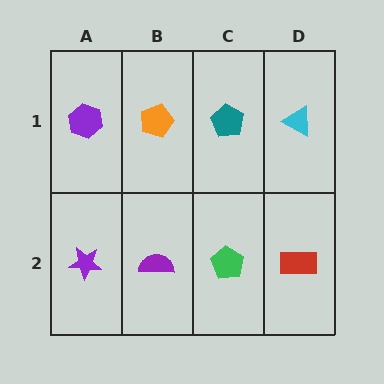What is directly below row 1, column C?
A green pentagon.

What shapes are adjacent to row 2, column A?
A purple hexagon (row 1, column A), a purple semicircle (row 2, column B).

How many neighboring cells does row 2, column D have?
2.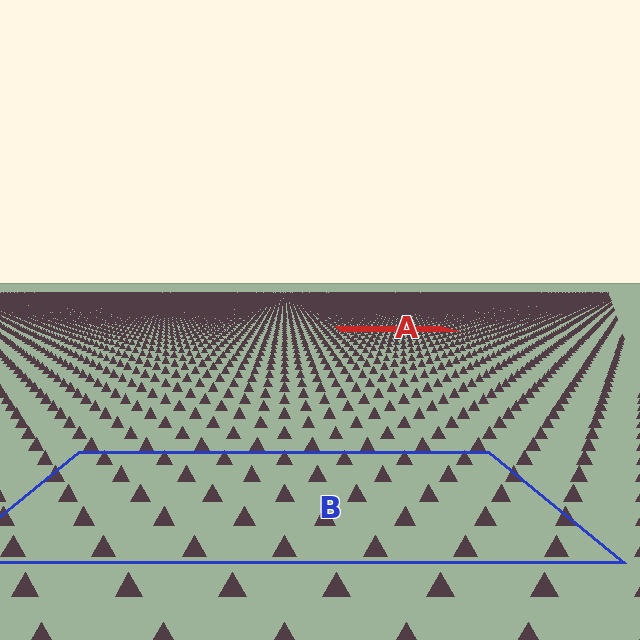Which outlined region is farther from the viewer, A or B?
Region A is farther from the viewer — the texture elements inside it appear smaller and more densely packed.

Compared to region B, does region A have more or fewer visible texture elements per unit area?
Region A has more texture elements per unit area — they are packed more densely because it is farther away.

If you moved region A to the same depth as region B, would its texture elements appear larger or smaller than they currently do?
They would appear larger. At a closer depth, the same texture elements are projected at a bigger on-screen size.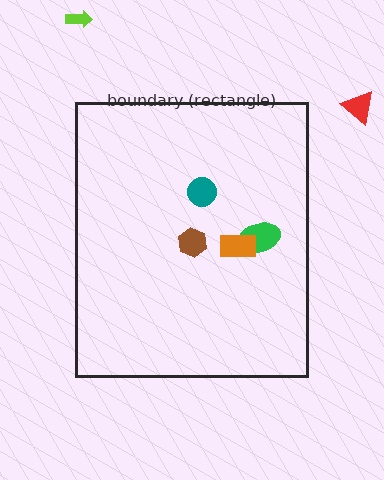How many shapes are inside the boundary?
4 inside, 2 outside.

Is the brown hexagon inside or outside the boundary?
Inside.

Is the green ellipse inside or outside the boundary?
Inside.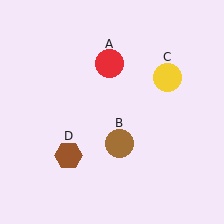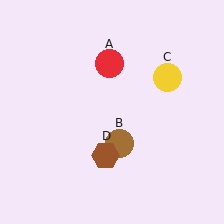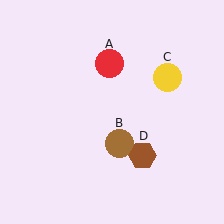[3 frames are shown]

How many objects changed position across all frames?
1 object changed position: brown hexagon (object D).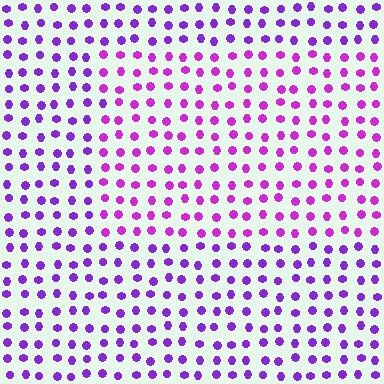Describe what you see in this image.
The image is filled with small purple elements in a uniform arrangement. A rectangle-shaped region is visible where the elements are tinted to a slightly different hue, forming a subtle color boundary.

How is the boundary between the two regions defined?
The boundary is defined purely by a slight shift in hue (about 26 degrees). Spacing, size, and orientation are identical on both sides.